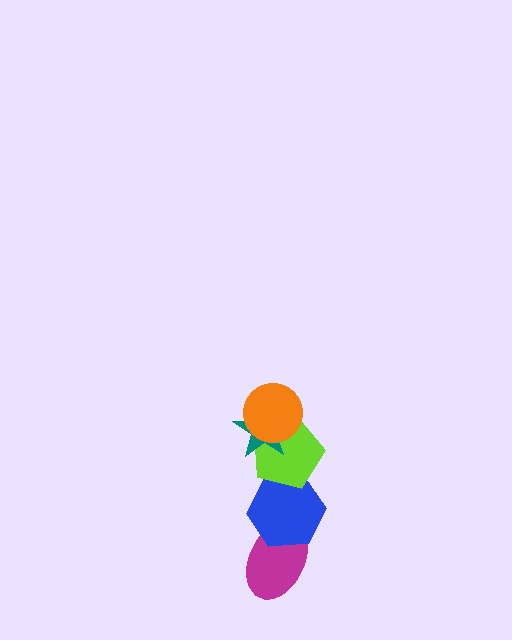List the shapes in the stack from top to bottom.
From top to bottom: the orange circle, the teal star, the lime pentagon, the blue hexagon, the magenta ellipse.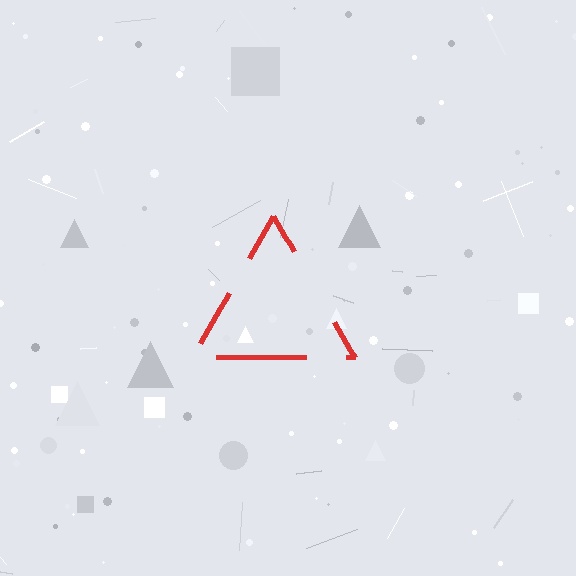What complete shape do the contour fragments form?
The contour fragments form a triangle.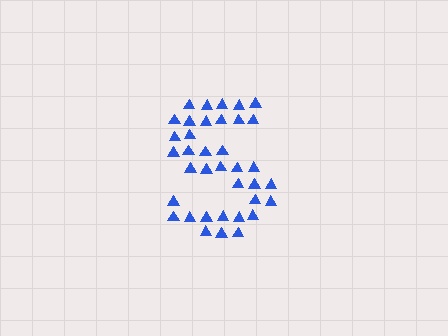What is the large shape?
The large shape is the letter S.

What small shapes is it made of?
It is made of small triangles.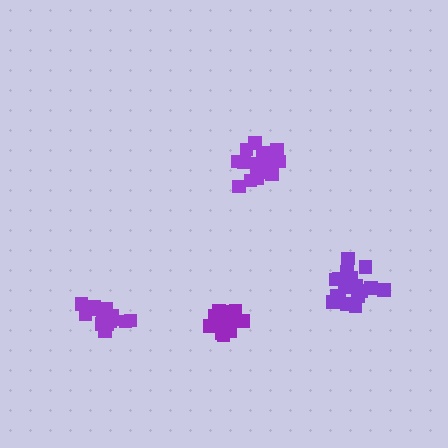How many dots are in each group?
Group 1: 17 dots, Group 2: 20 dots, Group 3: 17 dots, Group 4: 18 dots (72 total).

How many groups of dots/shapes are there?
There are 4 groups.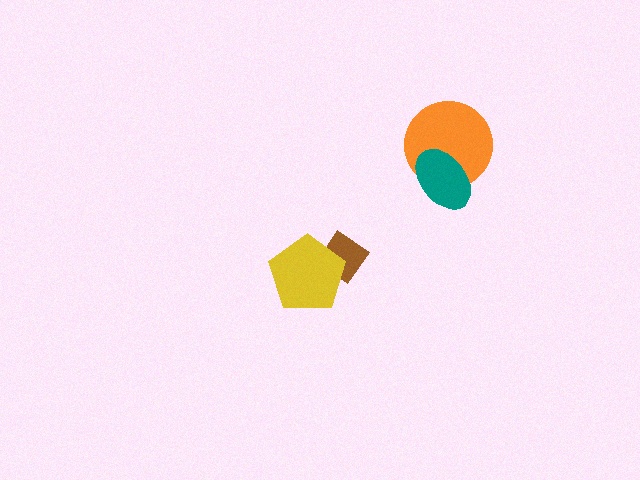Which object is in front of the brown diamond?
The yellow pentagon is in front of the brown diamond.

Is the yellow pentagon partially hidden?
No, no other shape covers it.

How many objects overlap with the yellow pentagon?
1 object overlaps with the yellow pentagon.